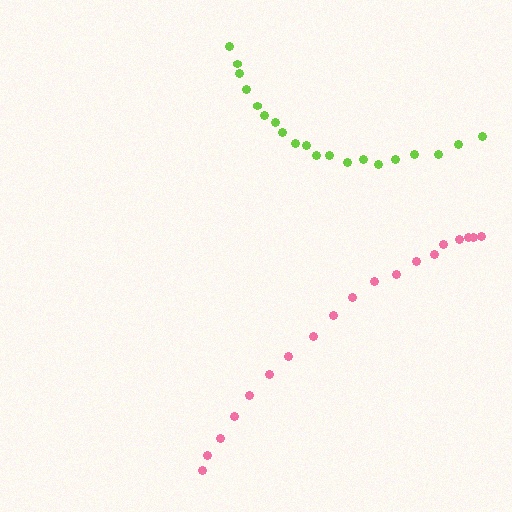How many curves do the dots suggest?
There are 2 distinct paths.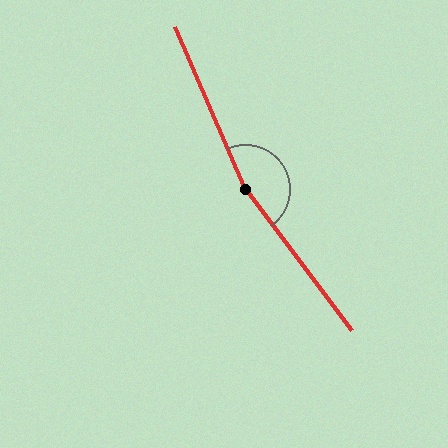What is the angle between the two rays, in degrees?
Approximately 167 degrees.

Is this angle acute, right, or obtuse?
It is obtuse.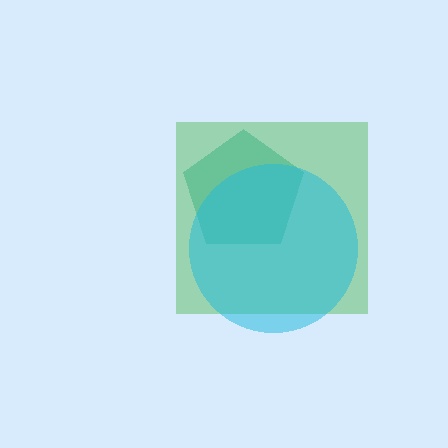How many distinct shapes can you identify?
There are 3 distinct shapes: a teal pentagon, a green square, a cyan circle.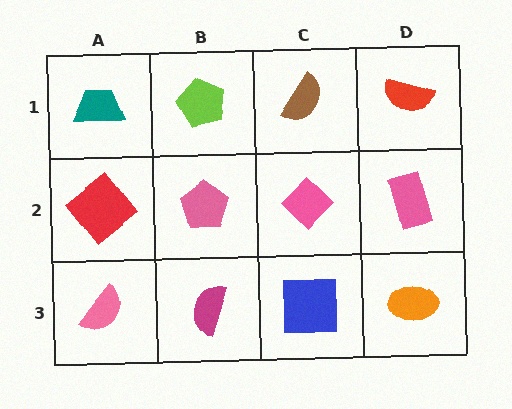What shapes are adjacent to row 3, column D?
A pink rectangle (row 2, column D), a blue square (row 3, column C).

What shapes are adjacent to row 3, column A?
A red diamond (row 2, column A), a magenta semicircle (row 3, column B).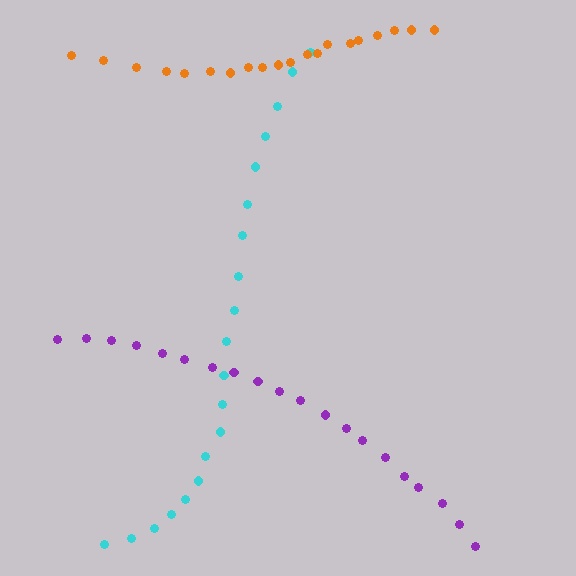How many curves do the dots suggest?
There are 3 distinct paths.